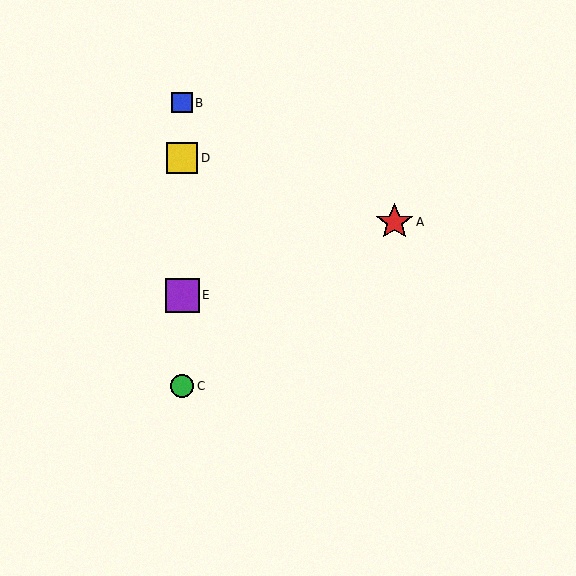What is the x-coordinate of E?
Object E is at x≈182.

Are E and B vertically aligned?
Yes, both are at x≈182.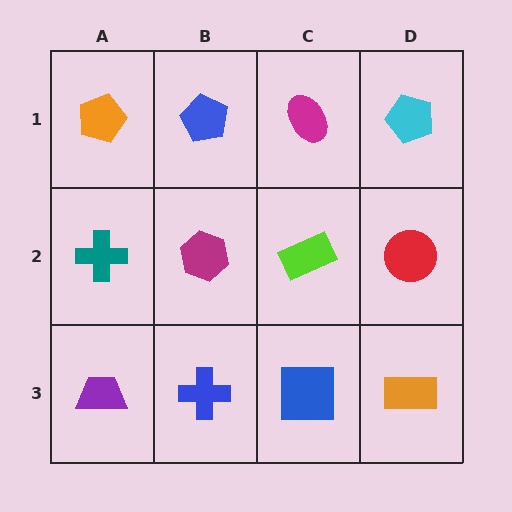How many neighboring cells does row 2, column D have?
3.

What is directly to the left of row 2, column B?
A teal cross.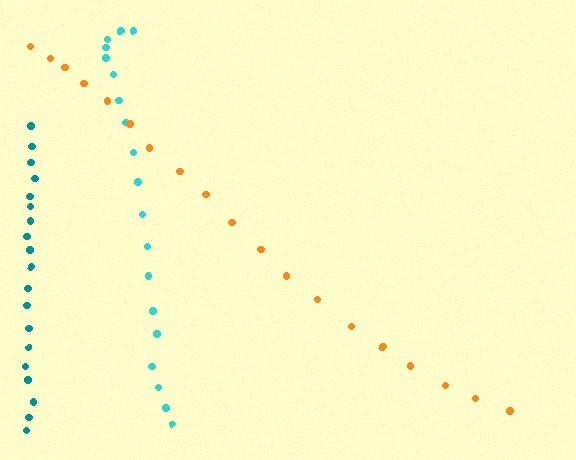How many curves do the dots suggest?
There are 3 distinct paths.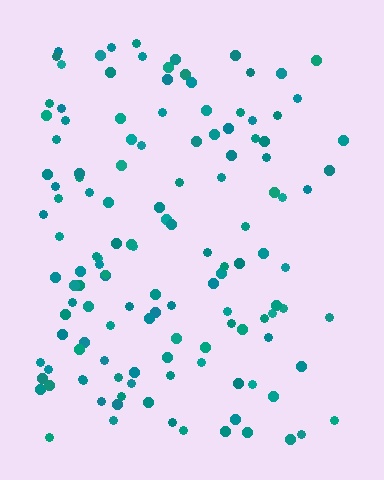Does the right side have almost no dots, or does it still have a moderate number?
Still a moderate number, just noticeably fewer than the left.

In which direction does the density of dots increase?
From right to left, with the left side densest.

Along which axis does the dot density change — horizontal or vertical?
Horizontal.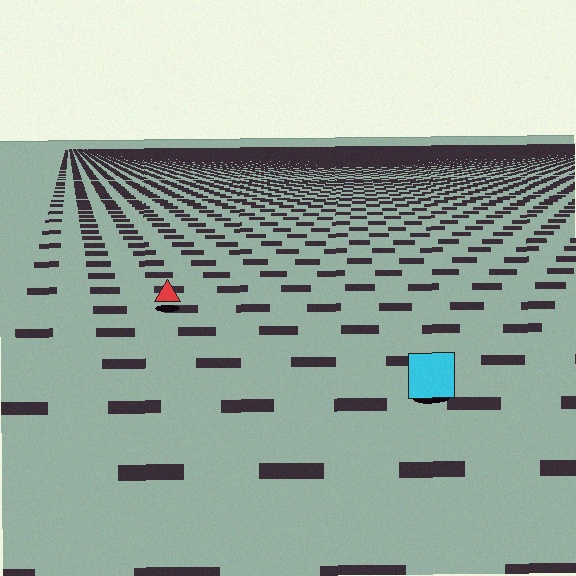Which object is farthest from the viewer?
The red triangle is farthest from the viewer. It appears smaller and the ground texture around it is denser.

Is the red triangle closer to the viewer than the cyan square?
No. The cyan square is closer — you can tell from the texture gradient: the ground texture is coarser near it.